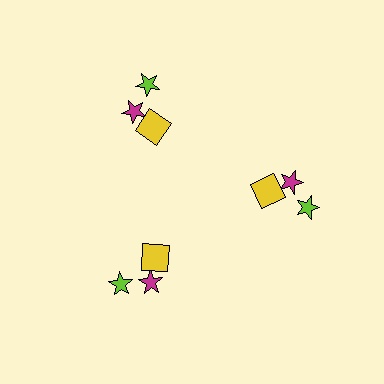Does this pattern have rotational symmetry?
Yes, this pattern has 3-fold rotational symmetry. It looks the same after rotating 120 degrees around the center.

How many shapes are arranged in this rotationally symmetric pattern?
There are 9 shapes, arranged in 3 groups of 3.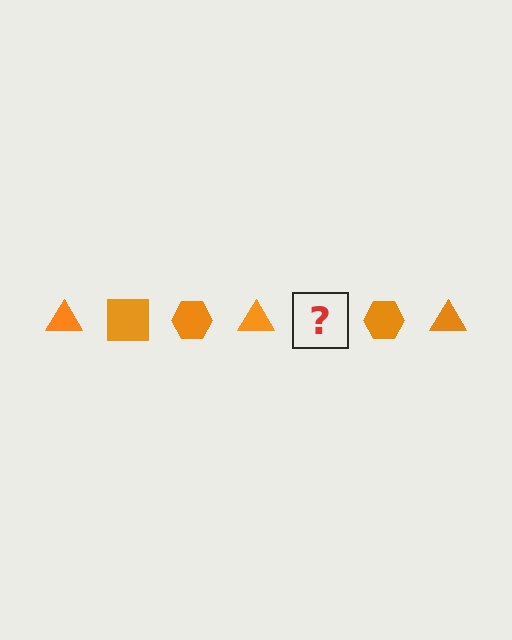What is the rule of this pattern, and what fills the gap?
The rule is that the pattern cycles through triangle, square, hexagon shapes in orange. The gap should be filled with an orange square.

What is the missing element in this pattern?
The missing element is an orange square.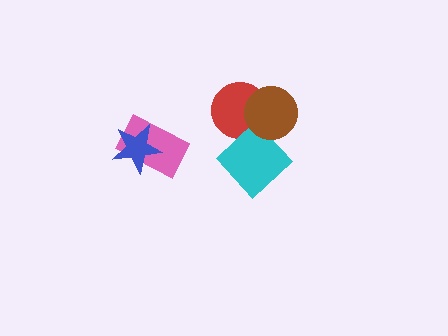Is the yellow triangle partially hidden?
Yes, it is partially covered by another shape.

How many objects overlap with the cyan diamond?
1 object overlaps with the cyan diamond.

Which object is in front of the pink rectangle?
The blue star is in front of the pink rectangle.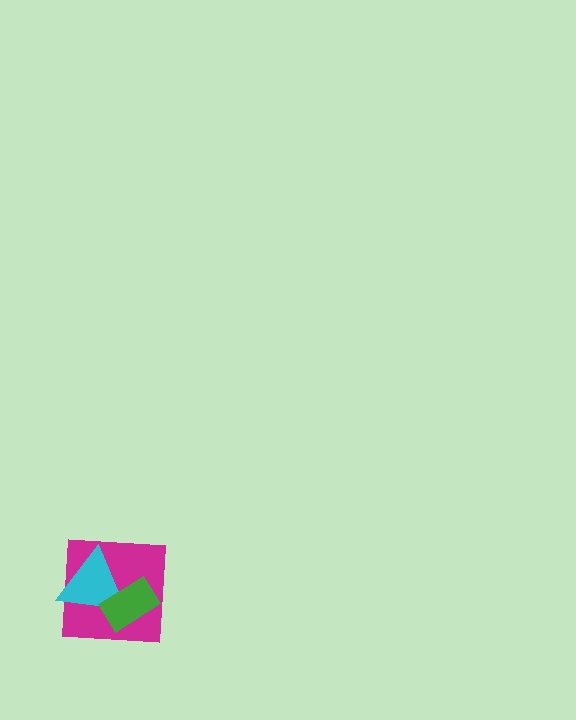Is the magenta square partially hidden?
Yes, it is partially covered by another shape.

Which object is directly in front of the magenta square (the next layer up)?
The cyan triangle is directly in front of the magenta square.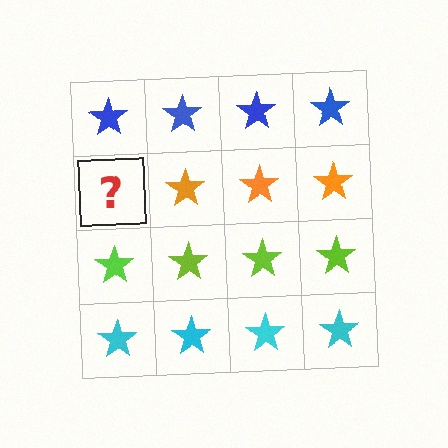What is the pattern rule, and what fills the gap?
The rule is that each row has a consistent color. The gap should be filled with an orange star.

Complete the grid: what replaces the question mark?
The question mark should be replaced with an orange star.